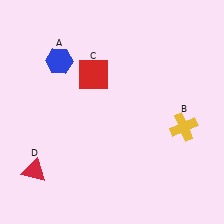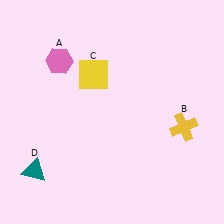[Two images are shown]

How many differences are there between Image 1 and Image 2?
There are 3 differences between the two images.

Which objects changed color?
A changed from blue to pink. C changed from red to yellow. D changed from red to teal.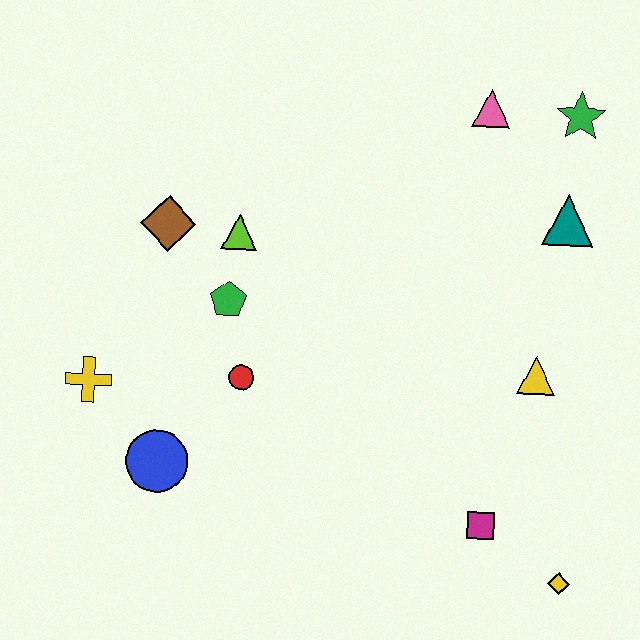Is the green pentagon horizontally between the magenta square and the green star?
No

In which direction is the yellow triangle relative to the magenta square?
The yellow triangle is above the magenta square.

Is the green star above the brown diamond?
Yes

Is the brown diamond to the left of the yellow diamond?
Yes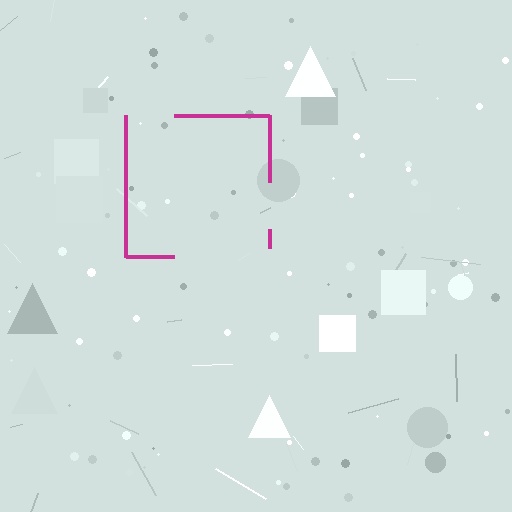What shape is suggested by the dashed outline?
The dashed outline suggests a square.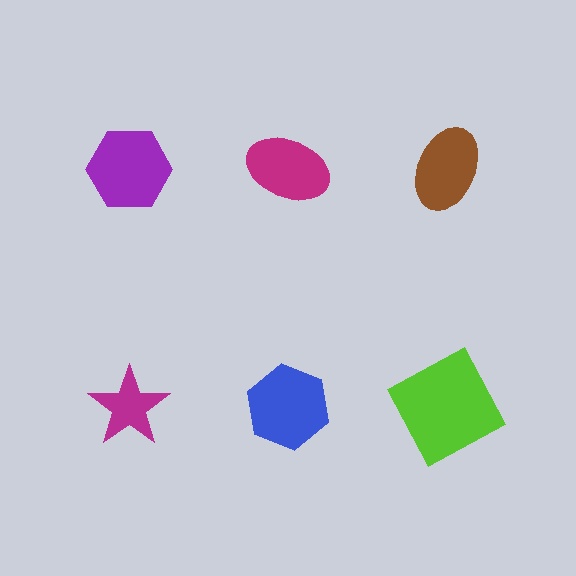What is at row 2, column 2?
A blue hexagon.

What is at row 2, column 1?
A magenta star.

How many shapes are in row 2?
3 shapes.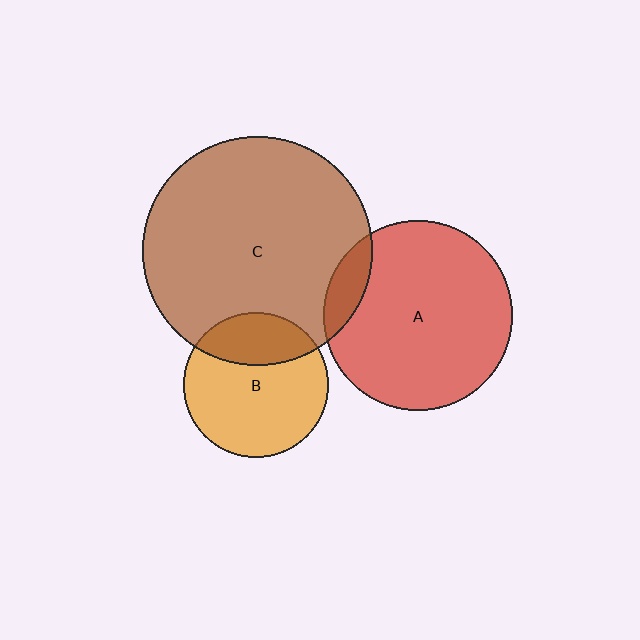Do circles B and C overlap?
Yes.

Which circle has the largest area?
Circle C (brown).